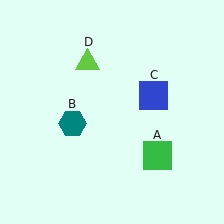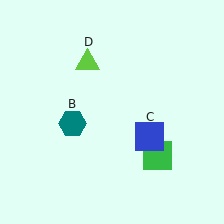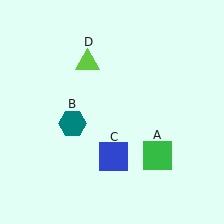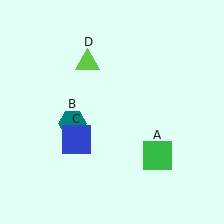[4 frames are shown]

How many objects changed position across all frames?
1 object changed position: blue square (object C).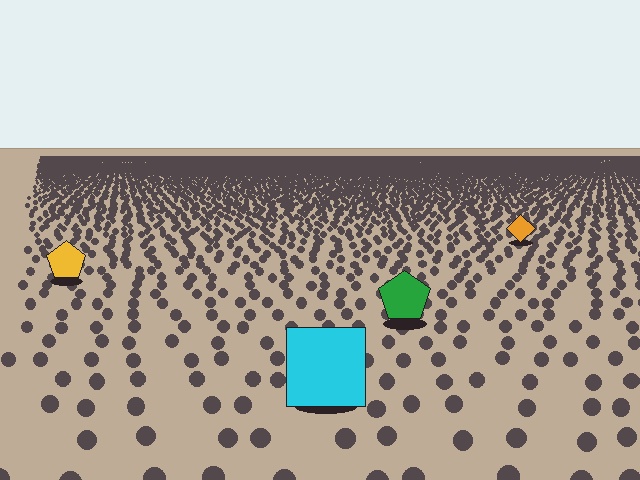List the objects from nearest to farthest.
From nearest to farthest: the cyan square, the green pentagon, the yellow pentagon, the orange diamond.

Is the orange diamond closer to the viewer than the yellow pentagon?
No. The yellow pentagon is closer — you can tell from the texture gradient: the ground texture is coarser near it.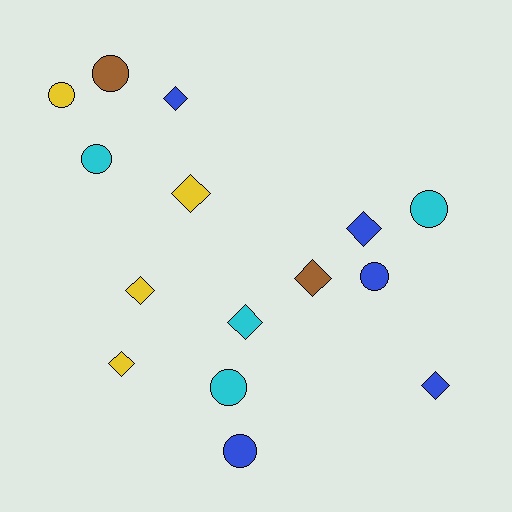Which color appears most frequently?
Blue, with 5 objects.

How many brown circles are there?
There is 1 brown circle.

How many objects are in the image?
There are 15 objects.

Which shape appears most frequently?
Diamond, with 8 objects.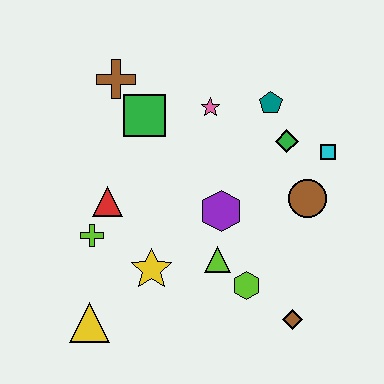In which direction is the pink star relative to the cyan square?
The pink star is to the left of the cyan square.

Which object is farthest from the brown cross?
The brown diamond is farthest from the brown cross.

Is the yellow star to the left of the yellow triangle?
No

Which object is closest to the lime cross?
The red triangle is closest to the lime cross.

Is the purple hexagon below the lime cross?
No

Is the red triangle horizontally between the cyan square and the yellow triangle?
Yes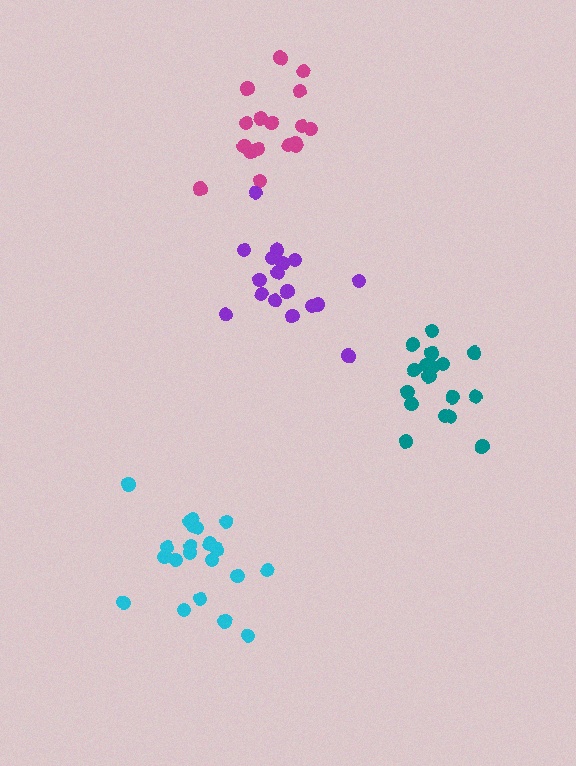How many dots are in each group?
Group 1: 21 dots, Group 2: 17 dots, Group 3: 18 dots, Group 4: 17 dots (73 total).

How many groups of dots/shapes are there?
There are 4 groups.